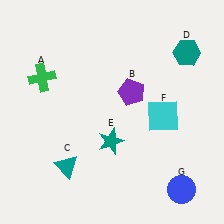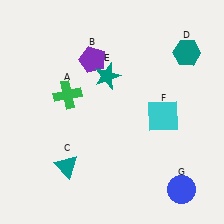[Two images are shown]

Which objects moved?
The objects that moved are: the green cross (A), the purple pentagon (B), the teal star (E).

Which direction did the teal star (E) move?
The teal star (E) moved up.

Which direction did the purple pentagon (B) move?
The purple pentagon (B) moved left.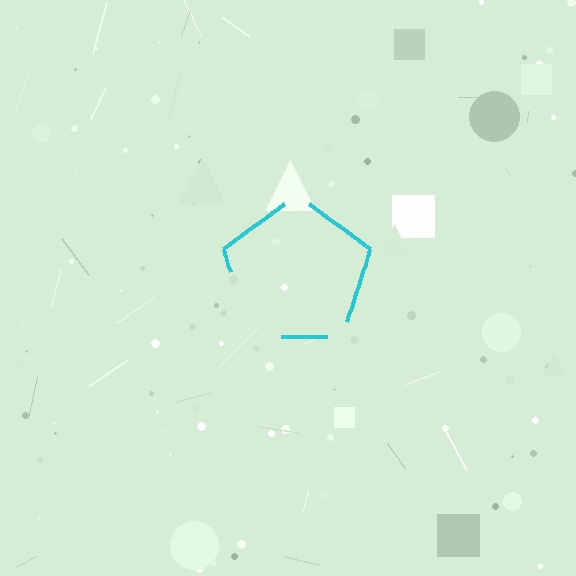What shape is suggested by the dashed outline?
The dashed outline suggests a pentagon.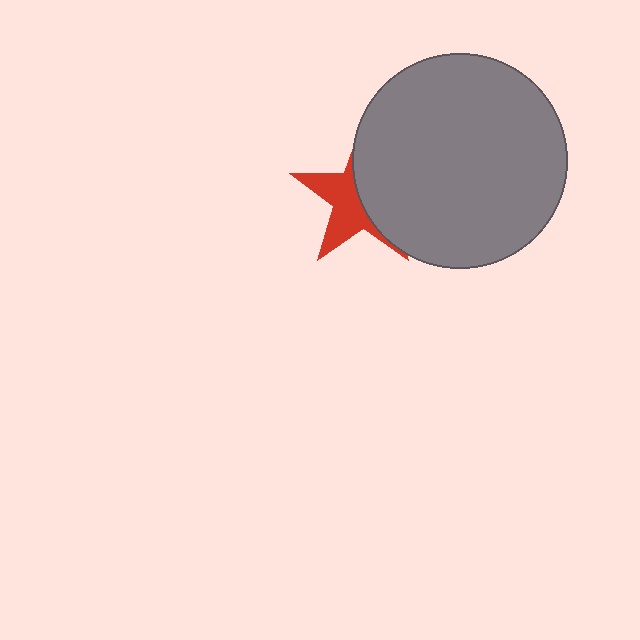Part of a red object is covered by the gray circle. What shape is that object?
It is a star.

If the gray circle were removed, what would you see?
You would see the complete red star.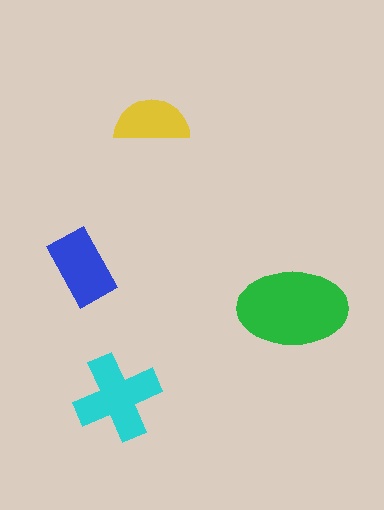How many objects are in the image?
There are 4 objects in the image.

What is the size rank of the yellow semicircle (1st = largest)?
4th.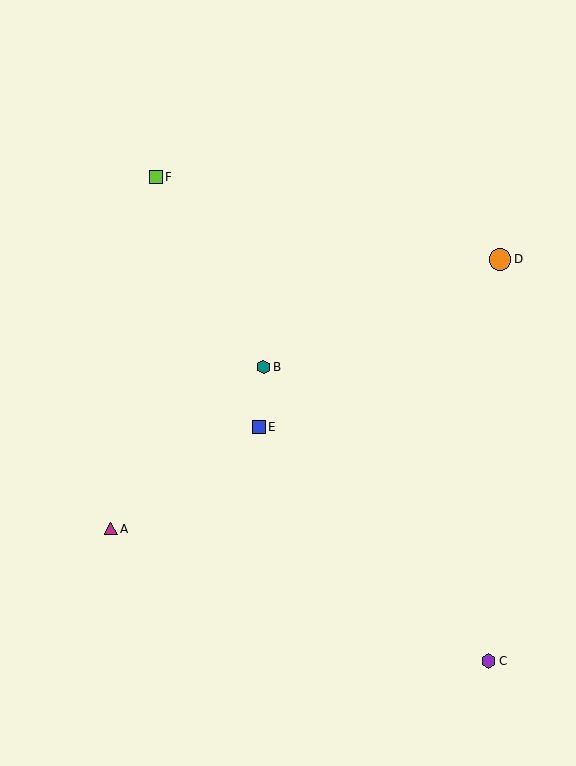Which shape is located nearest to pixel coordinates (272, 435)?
The blue square (labeled E) at (259, 427) is nearest to that location.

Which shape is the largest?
The orange circle (labeled D) is the largest.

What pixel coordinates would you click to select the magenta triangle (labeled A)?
Click at (111, 529) to select the magenta triangle A.